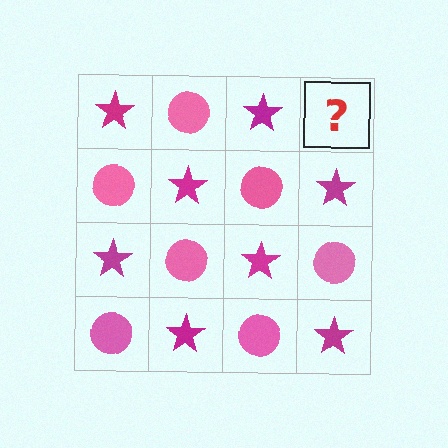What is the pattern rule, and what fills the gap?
The rule is that it alternates magenta star and pink circle in a checkerboard pattern. The gap should be filled with a pink circle.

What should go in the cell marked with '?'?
The missing cell should contain a pink circle.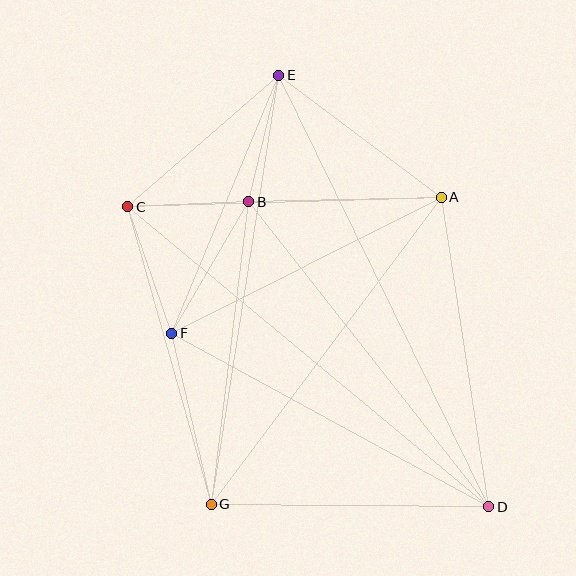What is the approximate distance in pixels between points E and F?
The distance between E and F is approximately 279 pixels.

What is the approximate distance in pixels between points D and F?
The distance between D and F is approximately 361 pixels.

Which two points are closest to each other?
Points B and C are closest to each other.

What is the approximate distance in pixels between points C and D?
The distance between C and D is approximately 469 pixels.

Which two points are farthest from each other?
Points D and E are farthest from each other.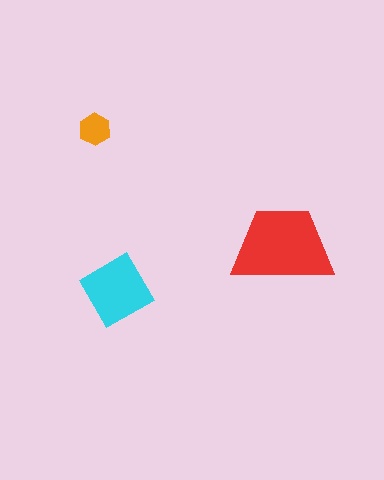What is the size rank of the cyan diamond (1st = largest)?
2nd.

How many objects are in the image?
There are 3 objects in the image.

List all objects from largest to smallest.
The red trapezoid, the cyan diamond, the orange hexagon.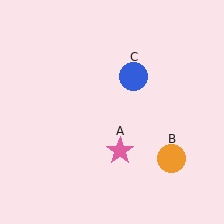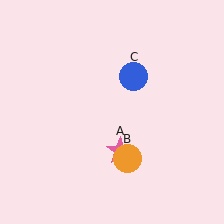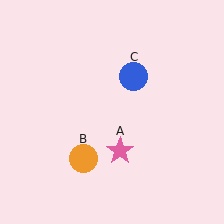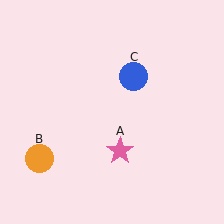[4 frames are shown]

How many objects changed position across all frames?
1 object changed position: orange circle (object B).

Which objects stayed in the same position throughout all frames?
Pink star (object A) and blue circle (object C) remained stationary.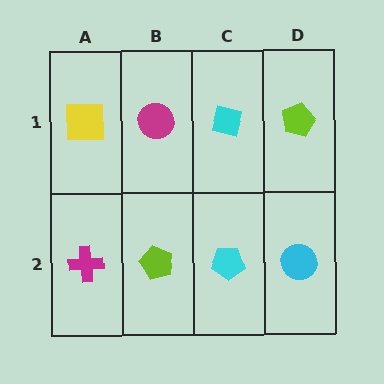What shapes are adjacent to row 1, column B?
A lime pentagon (row 2, column B), a yellow square (row 1, column A), a cyan square (row 1, column C).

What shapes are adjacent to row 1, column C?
A cyan pentagon (row 2, column C), a magenta circle (row 1, column B), a lime pentagon (row 1, column D).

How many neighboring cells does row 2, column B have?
3.